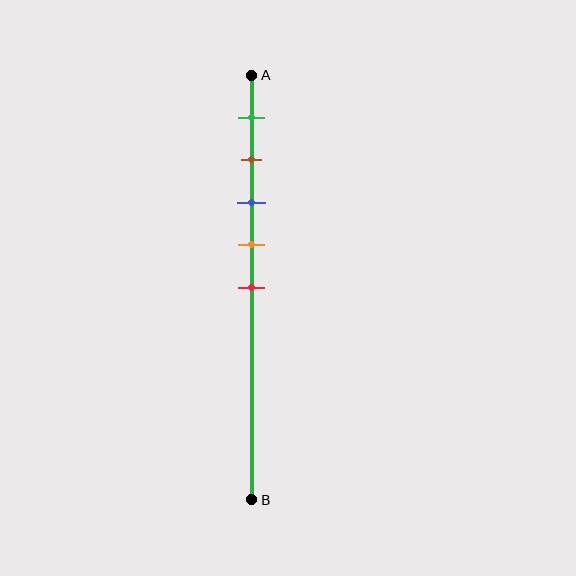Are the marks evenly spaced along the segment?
Yes, the marks are approximately evenly spaced.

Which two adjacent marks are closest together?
The brown and blue marks are the closest adjacent pair.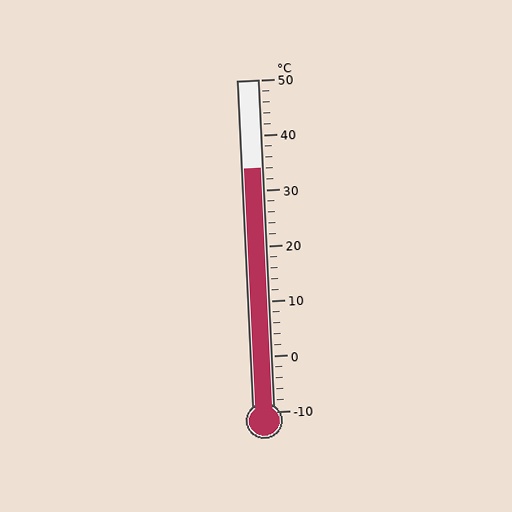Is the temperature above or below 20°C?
The temperature is above 20°C.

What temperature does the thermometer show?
The thermometer shows approximately 34°C.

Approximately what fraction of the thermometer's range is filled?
The thermometer is filled to approximately 75% of its range.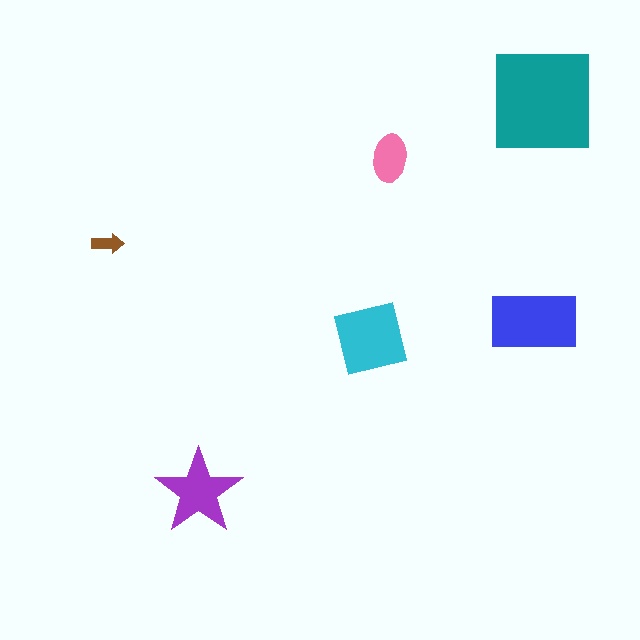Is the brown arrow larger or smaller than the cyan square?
Smaller.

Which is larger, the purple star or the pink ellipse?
The purple star.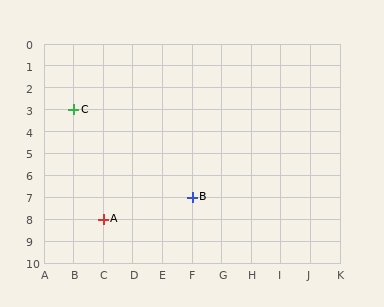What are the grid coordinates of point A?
Point A is at grid coordinates (C, 8).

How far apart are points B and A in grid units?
Points B and A are 3 columns and 1 row apart (about 3.2 grid units diagonally).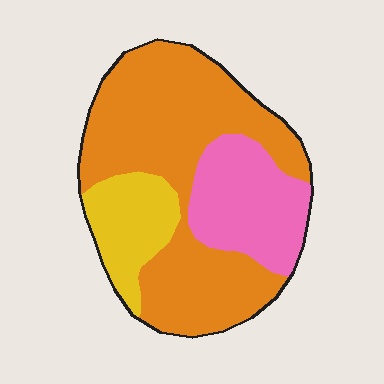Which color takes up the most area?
Orange, at roughly 60%.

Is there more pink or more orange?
Orange.